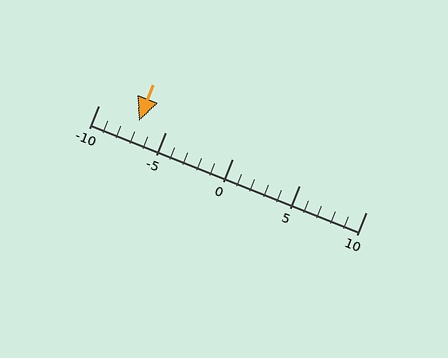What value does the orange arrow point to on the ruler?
The orange arrow points to approximately -7.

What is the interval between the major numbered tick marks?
The major tick marks are spaced 5 units apart.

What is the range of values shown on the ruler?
The ruler shows values from -10 to 10.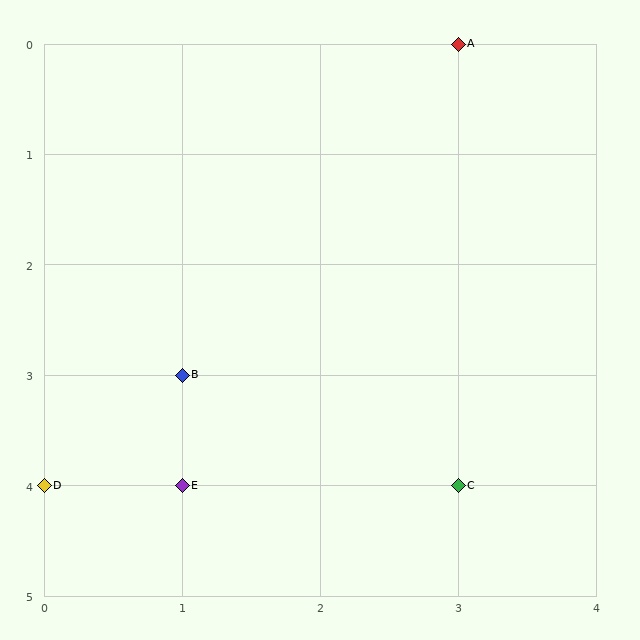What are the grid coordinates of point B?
Point B is at grid coordinates (1, 3).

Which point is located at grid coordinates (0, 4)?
Point D is at (0, 4).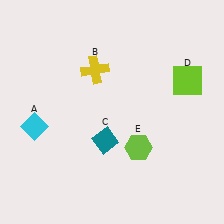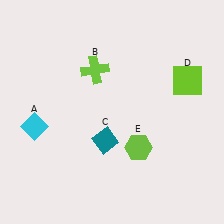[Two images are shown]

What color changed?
The cross (B) changed from yellow in Image 1 to lime in Image 2.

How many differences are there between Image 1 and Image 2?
There is 1 difference between the two images.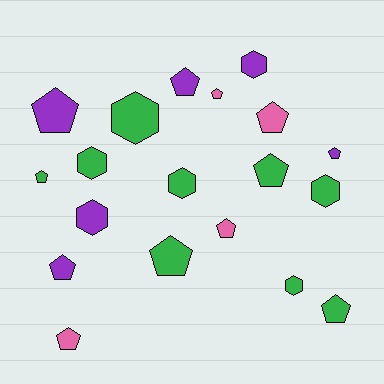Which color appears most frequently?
Green, with 9 objects.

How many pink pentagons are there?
There are 4 pink pentagons.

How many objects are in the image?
There are 19 objects.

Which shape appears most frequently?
Pentagon, with 12 objects.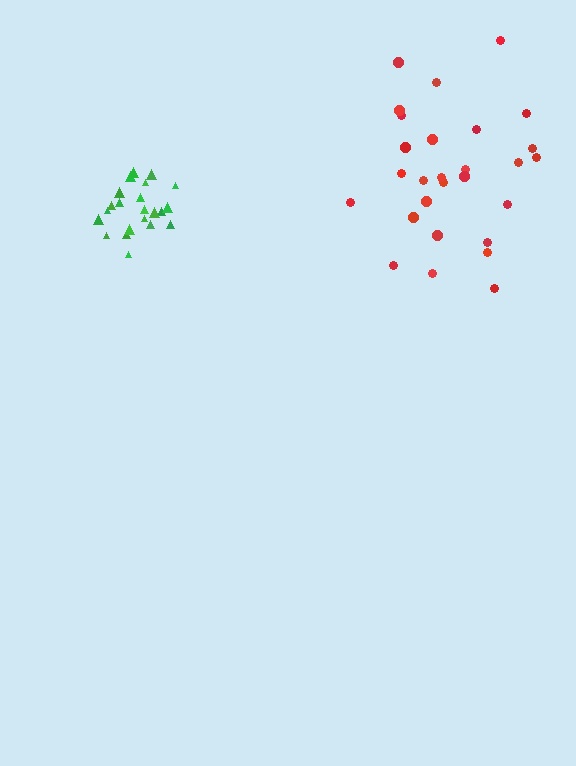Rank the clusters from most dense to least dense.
green, red.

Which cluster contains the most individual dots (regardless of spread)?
Red (28).